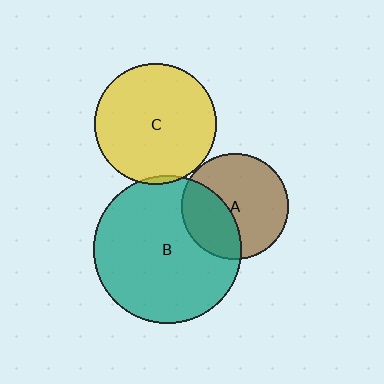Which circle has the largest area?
Circle B (teal).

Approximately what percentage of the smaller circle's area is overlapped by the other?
Approximately 5%.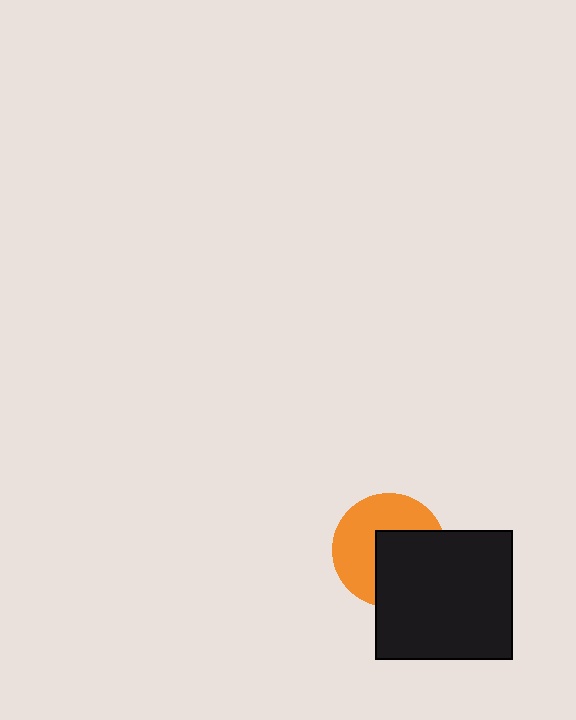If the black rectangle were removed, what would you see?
You would see the complete orange circle.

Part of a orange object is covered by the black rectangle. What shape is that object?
It is a circle.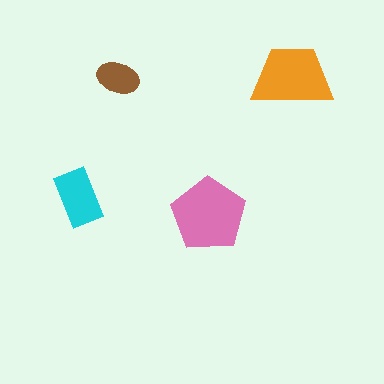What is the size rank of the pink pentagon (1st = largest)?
1st.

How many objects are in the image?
There are 4 objects in the image.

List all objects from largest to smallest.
The pink pentagon, the orange trapezoid, the cyan rectangle, the brown ellipse.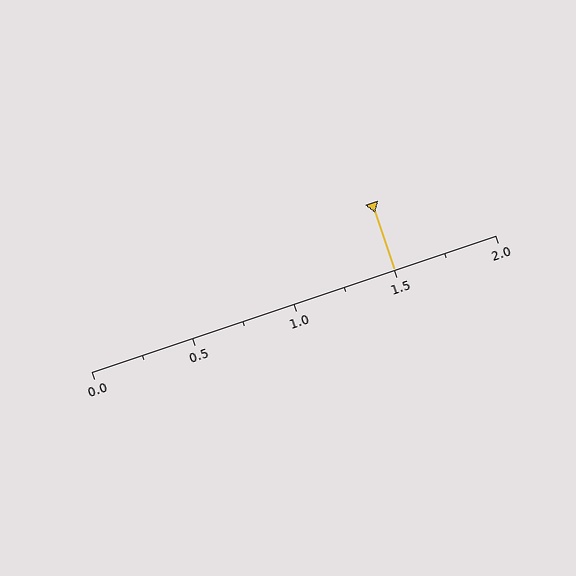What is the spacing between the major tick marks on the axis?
The major ticks are spaced 0.5 apart.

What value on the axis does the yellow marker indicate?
The marker indicates approximately 1.5.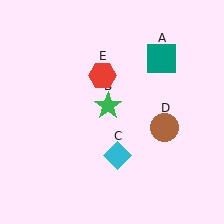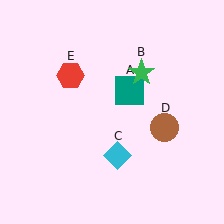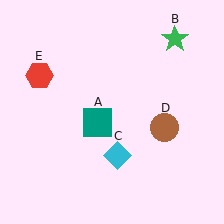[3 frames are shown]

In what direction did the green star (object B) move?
The green star (object B) moved up and to the right.